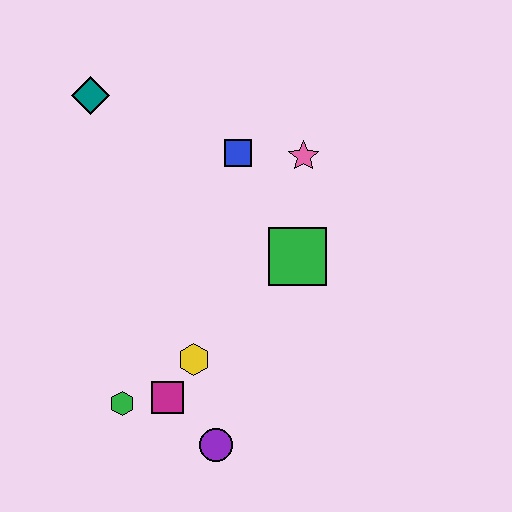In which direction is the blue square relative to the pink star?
The blue square is to the left of the pink star.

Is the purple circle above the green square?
No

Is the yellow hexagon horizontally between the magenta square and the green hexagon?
No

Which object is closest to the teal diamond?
The blue square is closest to the teal diamond.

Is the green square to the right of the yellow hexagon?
Yes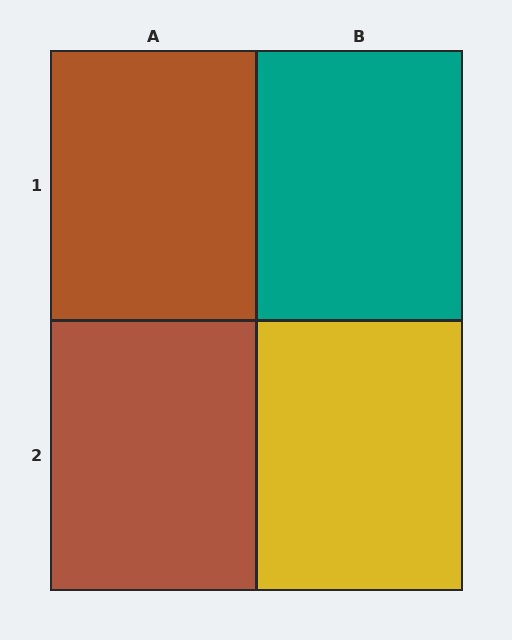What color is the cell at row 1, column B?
Teal.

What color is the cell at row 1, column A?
Brown.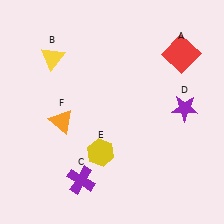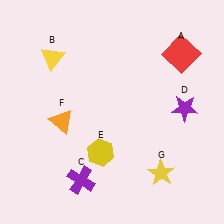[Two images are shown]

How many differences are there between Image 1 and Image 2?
There is 1 difference between the two images.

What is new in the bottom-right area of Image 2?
A yellow star (G) was added in the bottom-right area of Image 2.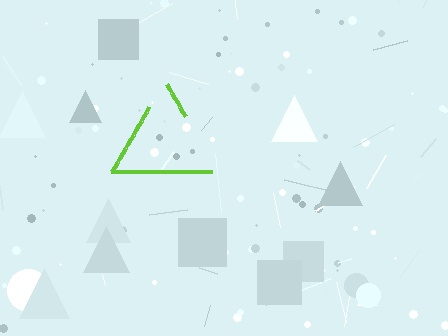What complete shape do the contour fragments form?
The contour fragments form a triangle.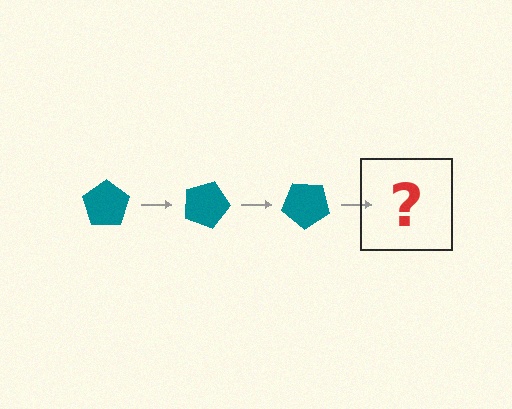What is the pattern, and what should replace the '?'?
The pattern is that the pentagon rotates 20 degrees each step. The '?' should be a teal pentagon rotated 60 degrees.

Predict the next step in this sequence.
The next step is a teal pentagon rotated 60 degrees.